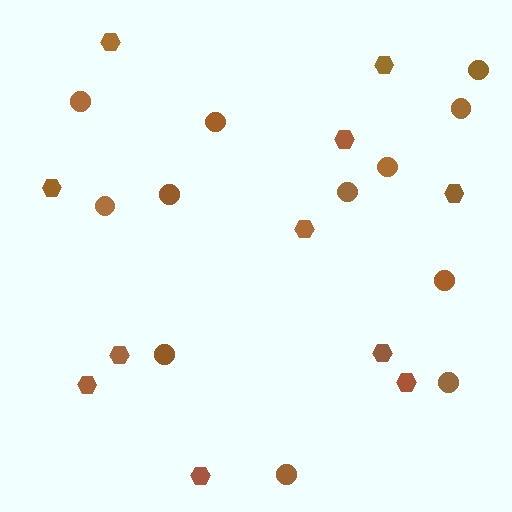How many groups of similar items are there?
There are 2 groups: one group of hexagons (11) and one group of circles (12).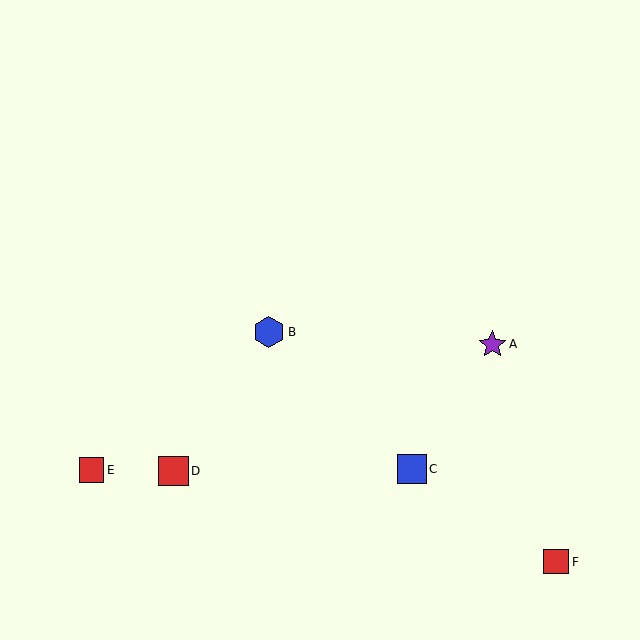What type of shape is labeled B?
Shape B is a blue hexagon.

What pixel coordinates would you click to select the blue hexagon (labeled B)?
Click at (269, 332) to select the blue hexagon B.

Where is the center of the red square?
The center of the red square is at (556, 562).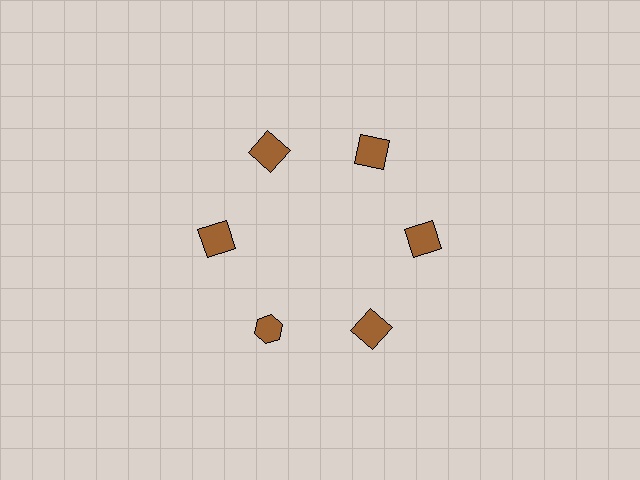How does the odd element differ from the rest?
It has a different shape: hexagon instead of square.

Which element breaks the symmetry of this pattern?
The brown hexagon at roughly the 7 o'clock position breaks the symmetry. All other shapes are brown squares.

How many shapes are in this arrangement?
There are 6 shapes arranged in a ring pattern.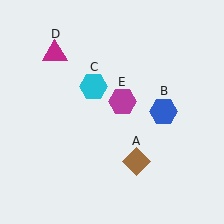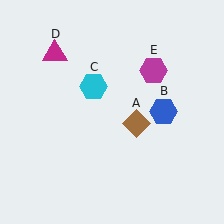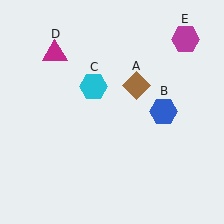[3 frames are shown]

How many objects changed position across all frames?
2 objects changed position: brown diamond (object A), magenta hexagon (object E).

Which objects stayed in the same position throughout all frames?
Blue hexagon (object B) and cyan hexagon (object C) and magenta triangle (object D) remained stationary.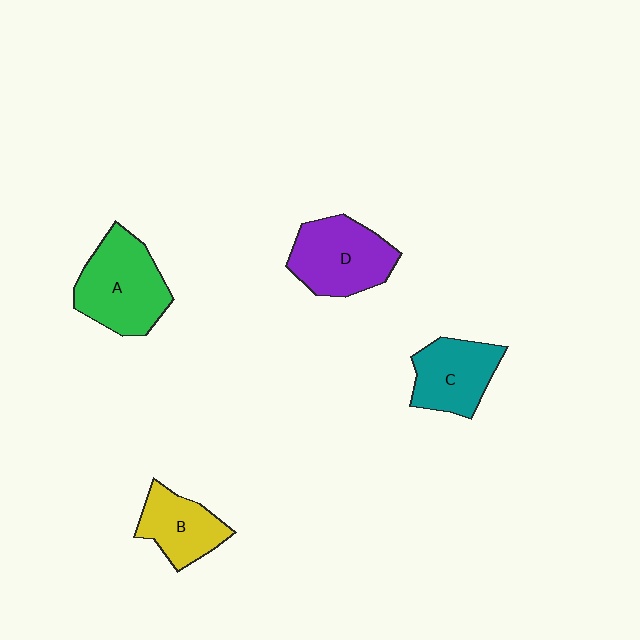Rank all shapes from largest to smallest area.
From largest to smallest: A (green), D (purple), C (teal), B (yellow).